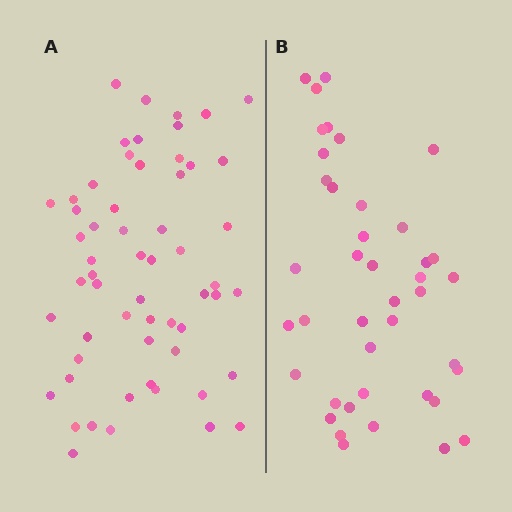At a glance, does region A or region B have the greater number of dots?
Region A (the left region) has more dots.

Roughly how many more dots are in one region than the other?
Region A has approximately 15 more dots than region B.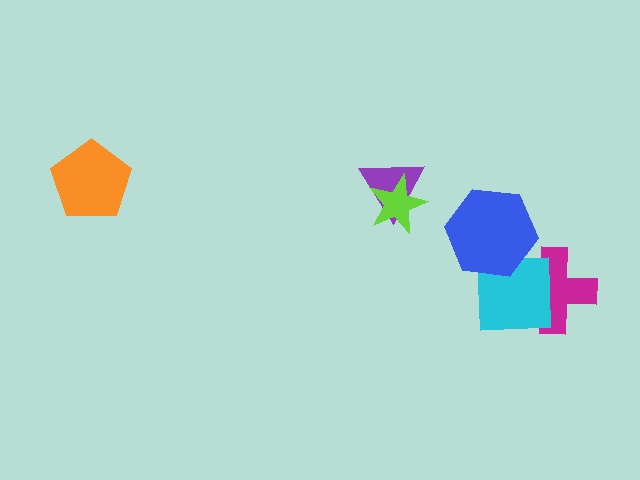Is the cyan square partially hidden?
Yes, it is partially covered by another shape.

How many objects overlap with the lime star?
1 object overlaps with the lime star.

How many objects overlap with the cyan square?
2 objects overlap with the cyan square.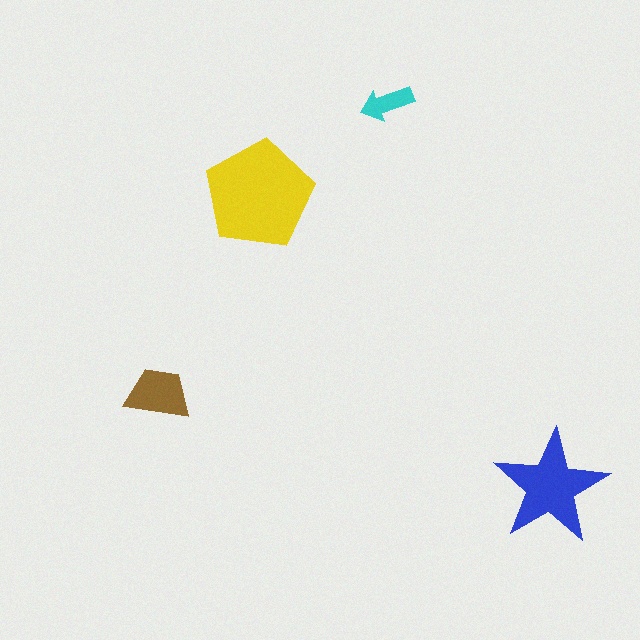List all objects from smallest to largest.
The cyan arrow, the brown trapezoid, the blue star, the yellow pentagon.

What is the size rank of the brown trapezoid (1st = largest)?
3rd.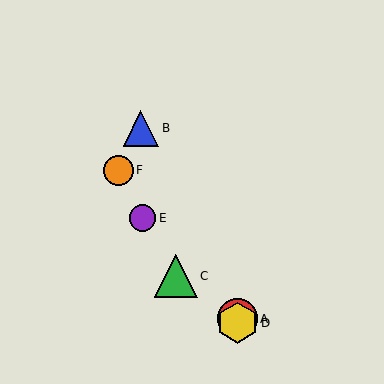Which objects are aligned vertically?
Objects A, D are aligned vertically.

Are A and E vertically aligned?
No, A is at x≈238 and E is at x≈142.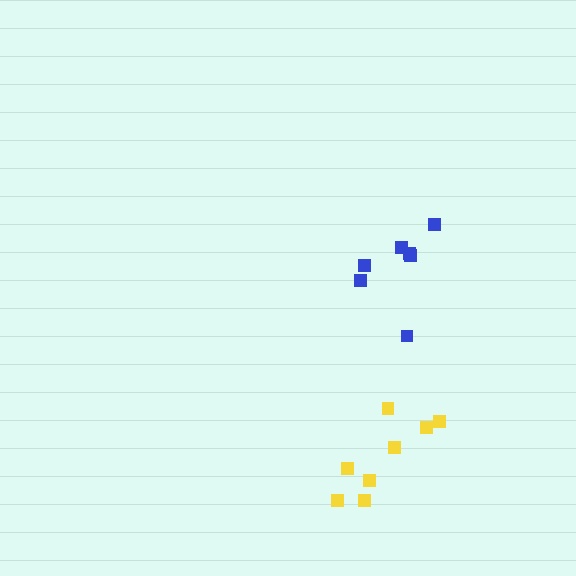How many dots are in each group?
Group 1: 8 dots, Group 2: 7 dots (15 total).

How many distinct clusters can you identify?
There are 2 distinct clusters.